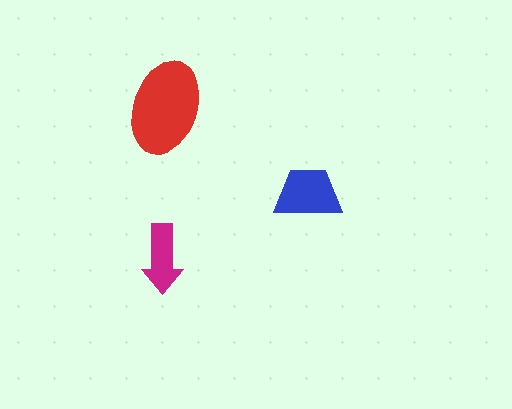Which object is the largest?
The red ellipse.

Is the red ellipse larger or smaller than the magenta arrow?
Larger.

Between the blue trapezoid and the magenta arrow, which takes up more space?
The blue trapezoid.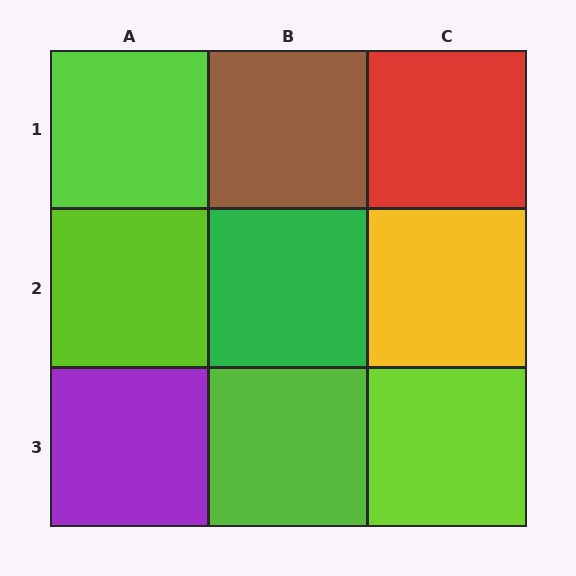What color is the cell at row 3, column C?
Lime.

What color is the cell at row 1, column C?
Red.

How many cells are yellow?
1 cell is yellow.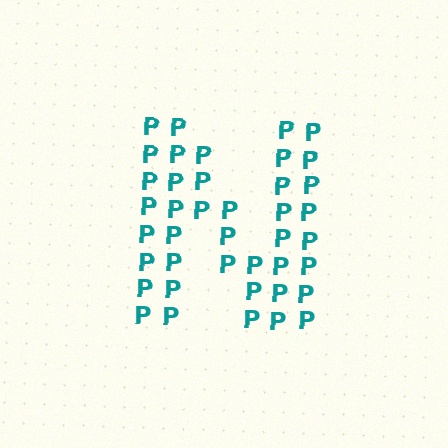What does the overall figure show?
The overall figure shows the letter N.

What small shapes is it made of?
It is made of small letter P's.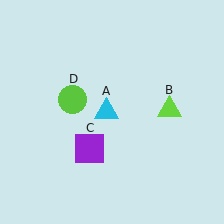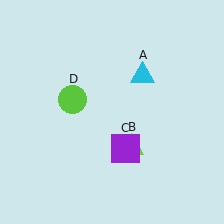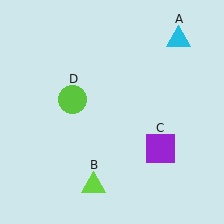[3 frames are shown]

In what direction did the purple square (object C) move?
The purple square (object C) moved right.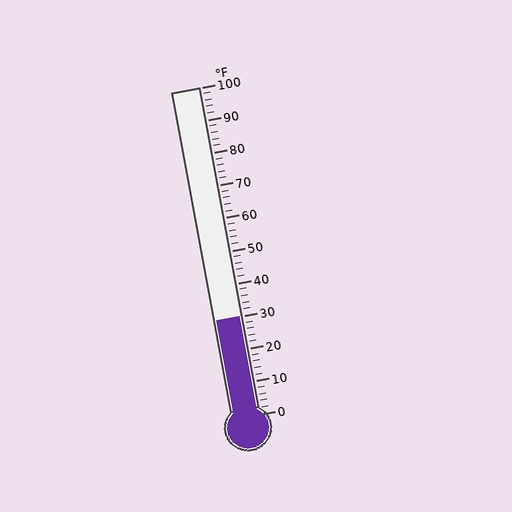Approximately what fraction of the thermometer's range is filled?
The thermometer is filled to approximately 30% of its range.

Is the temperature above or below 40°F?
The temperature is below 40°F.